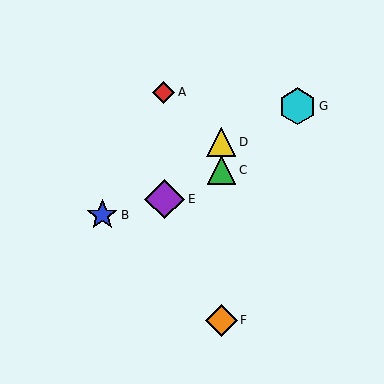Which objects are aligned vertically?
Objects C, D, F are aligned vertically.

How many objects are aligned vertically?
3 objects (C, D, F) are aligned vertically.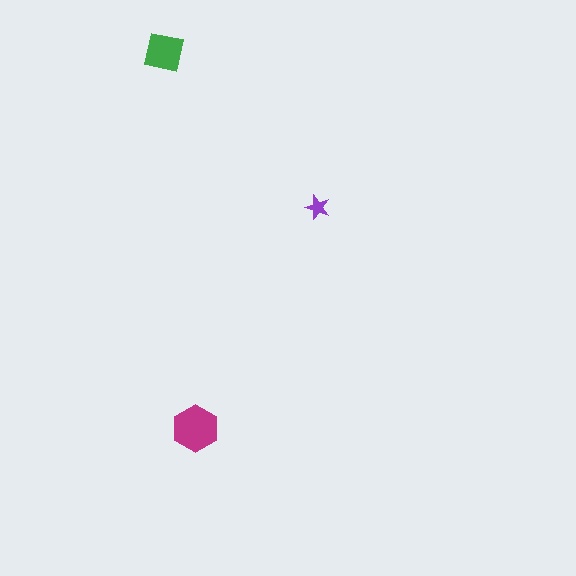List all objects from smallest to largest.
The purple star, the green square, the magenta hexagon.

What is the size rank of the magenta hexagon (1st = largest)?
1st.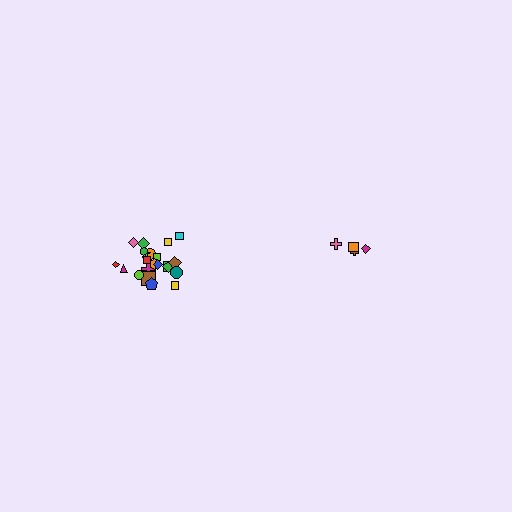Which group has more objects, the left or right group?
The left group.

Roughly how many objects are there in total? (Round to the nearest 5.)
Roughly 25 objects in total.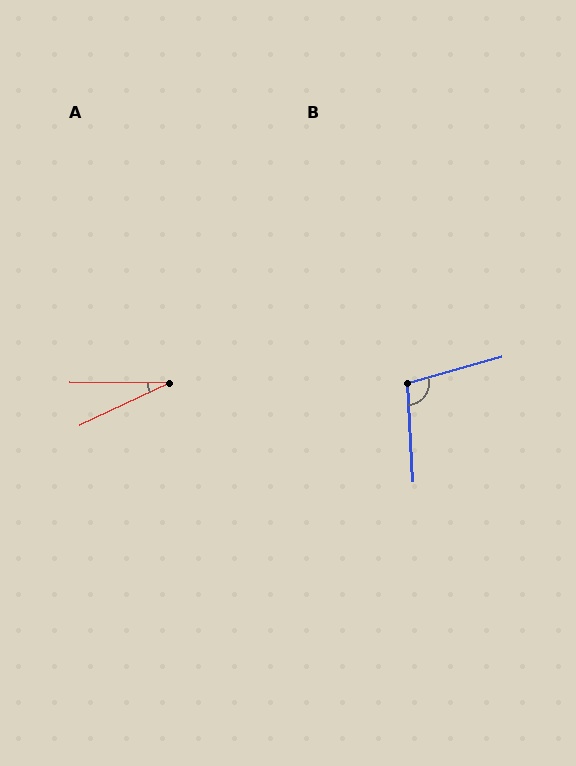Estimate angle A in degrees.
Approximately 25 degrees.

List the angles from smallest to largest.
A (25°), B (102°).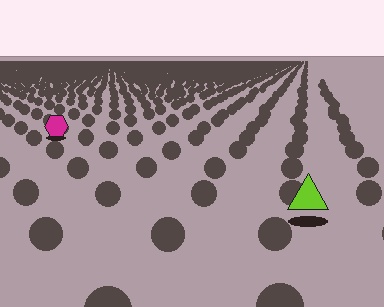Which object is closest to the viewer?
The lime triangle is closest. The texture marks near it are larger and more spread out.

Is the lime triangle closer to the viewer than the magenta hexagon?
Yes. The lime triangle is closer — you can tell from the texture gradient: the ground texture is coarser near it.